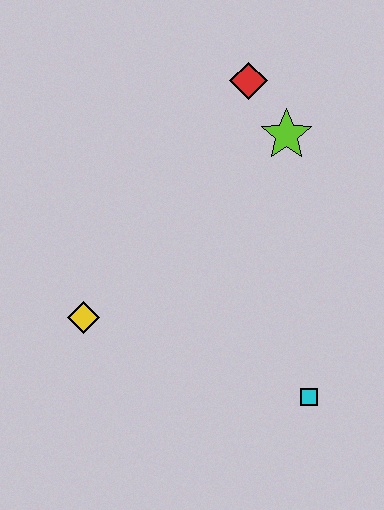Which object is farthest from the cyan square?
The red diamond is farthest from the cyan square.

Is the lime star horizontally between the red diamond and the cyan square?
Yes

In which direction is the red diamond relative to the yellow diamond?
The red diamond is above the yellow diamond.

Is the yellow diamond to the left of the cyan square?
Yes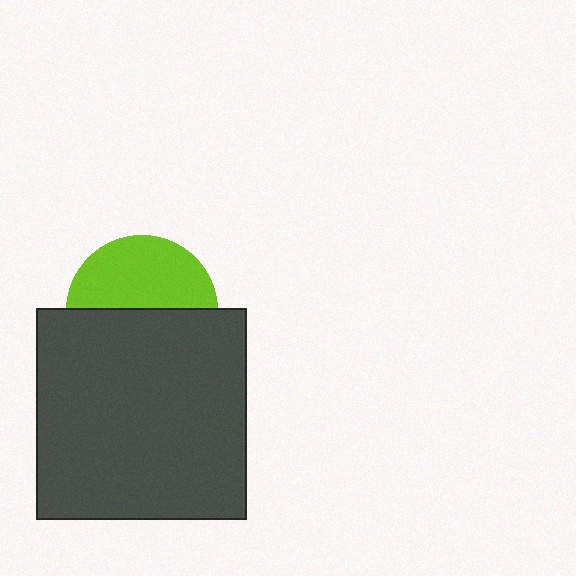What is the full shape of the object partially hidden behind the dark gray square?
The partially hidden object is a lime circle.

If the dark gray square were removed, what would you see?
You would see the complete lime circle.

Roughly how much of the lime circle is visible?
About half of it is visible (roughly 47%).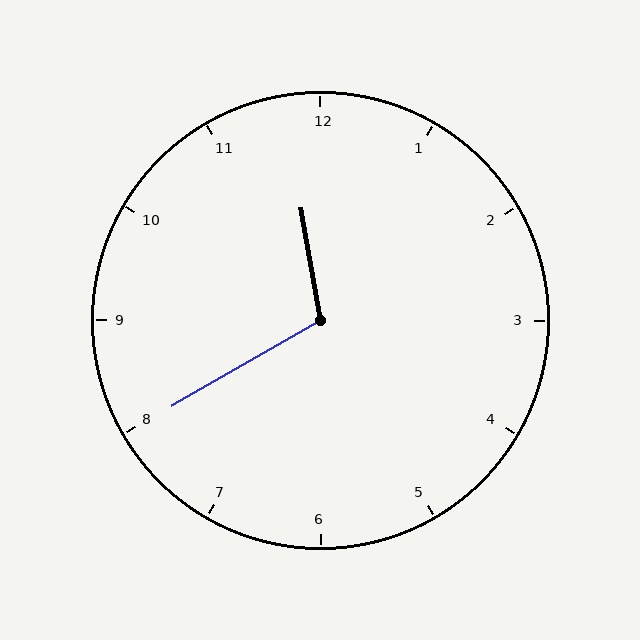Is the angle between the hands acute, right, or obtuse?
It is obtuse.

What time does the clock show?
11:40.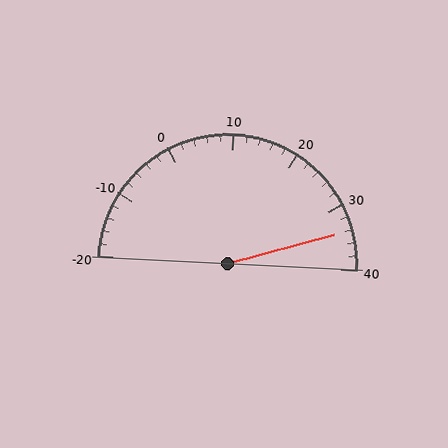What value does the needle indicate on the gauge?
The needle indicates approximately 34.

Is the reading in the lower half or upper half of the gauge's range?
The reading is in the upper half of the range (-20 to 40).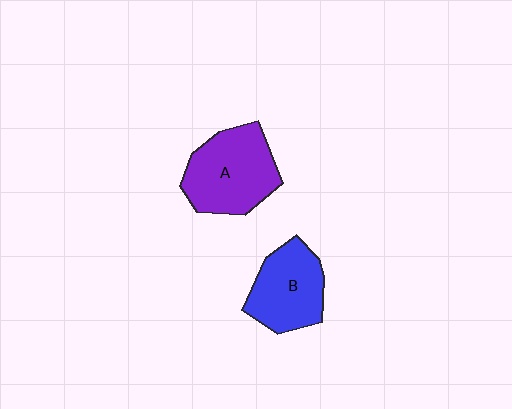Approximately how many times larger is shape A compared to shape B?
Approximately 1.2 times.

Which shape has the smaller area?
Shape B (blue).